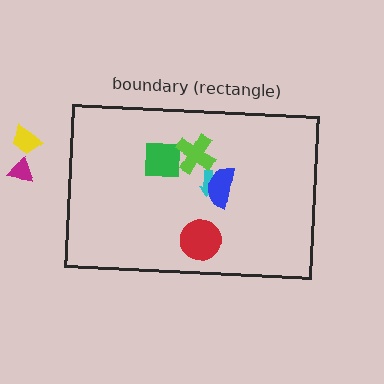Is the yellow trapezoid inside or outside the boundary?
Outside.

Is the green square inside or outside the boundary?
Inside.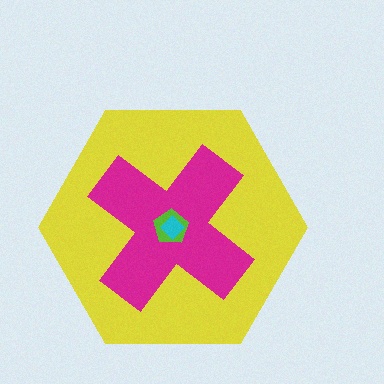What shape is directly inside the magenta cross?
The lime pentagon.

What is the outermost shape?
The yellow hexagon.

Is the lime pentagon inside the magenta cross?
Yes.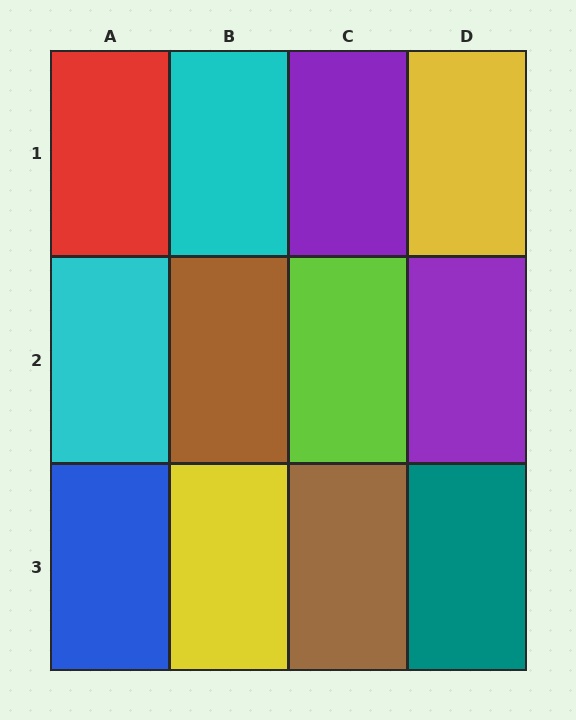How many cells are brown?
2 cells are brown.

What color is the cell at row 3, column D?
Teal.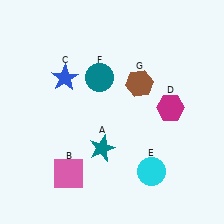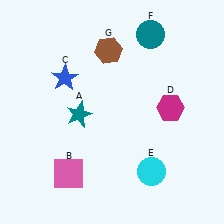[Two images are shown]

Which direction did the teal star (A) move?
The teal star (A) moved up.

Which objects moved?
The objects that moved are: the teal star (A), the teal circle (F), the brown hexagon (G).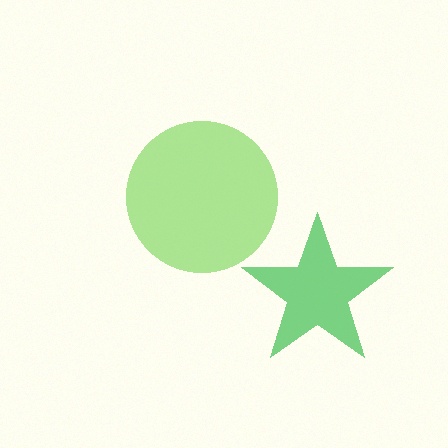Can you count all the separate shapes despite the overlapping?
Yes, there are 2 separate shapes.